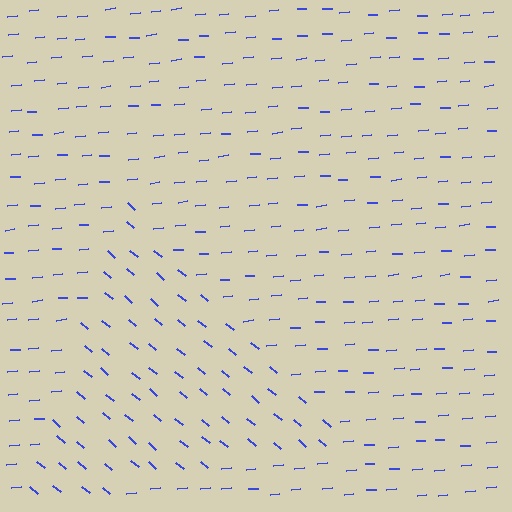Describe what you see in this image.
The image is filled with small blue line segments. A triangle region in the image has lines oriented differently from the surrounding lines, creating a visible texture boundary.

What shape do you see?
I see a triangle.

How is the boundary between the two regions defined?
The boundary is defined purely by a change in line orientation (approximately 45 degrees difference). All lines are the same color and thickness.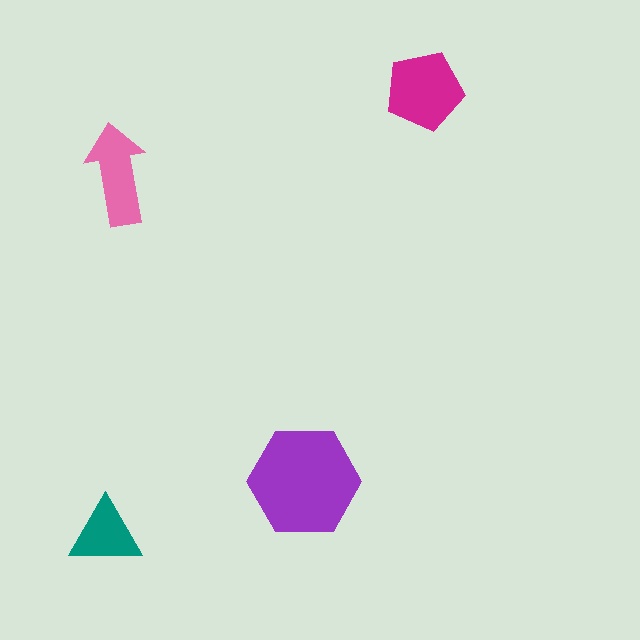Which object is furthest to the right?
The magenta pentagon is rightmost.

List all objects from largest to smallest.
The purple hexagon, the magenta pentagon, the pink arrow, the teal triangle.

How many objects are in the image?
There are 4 objects in the image.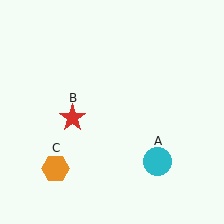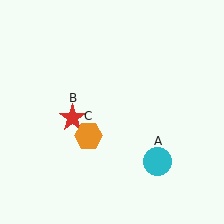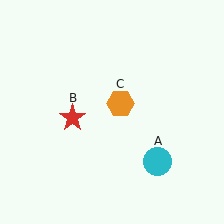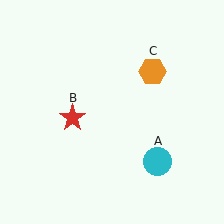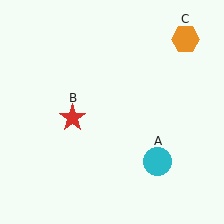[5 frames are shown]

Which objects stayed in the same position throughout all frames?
Cyan circle (object A) and red star (object B) remained stationary.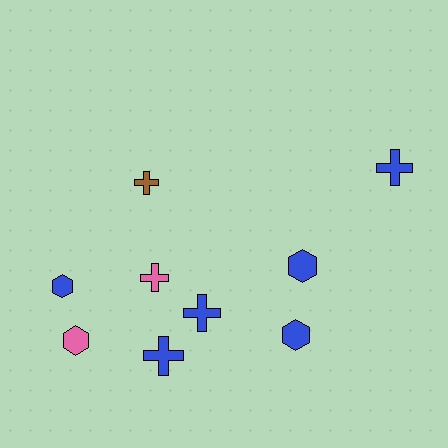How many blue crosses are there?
There are 3 blue crosses.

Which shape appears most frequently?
Cross, with 5 objects.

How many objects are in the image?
There are 9 objects.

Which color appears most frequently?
Blue, with 6 objects.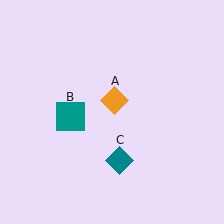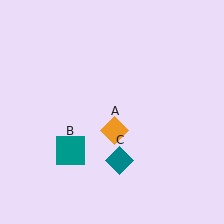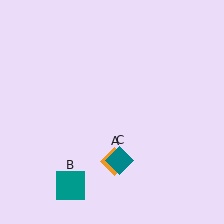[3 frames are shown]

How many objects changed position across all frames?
2 objects changed position: orange diamond (object A), teal square (object B).